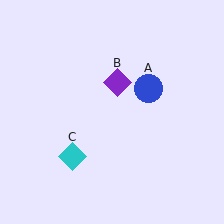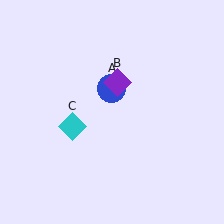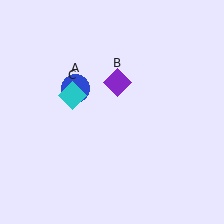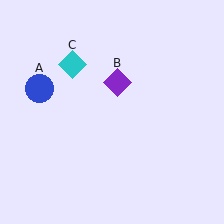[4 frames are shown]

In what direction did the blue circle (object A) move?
The blue circle (object A) moved left.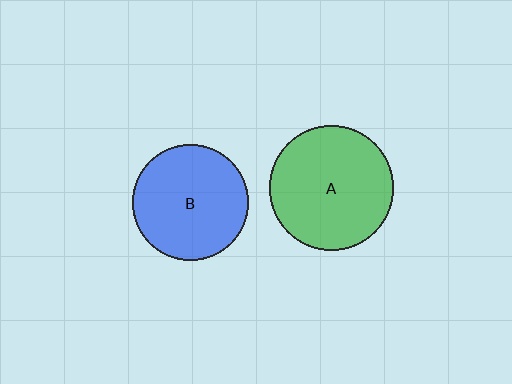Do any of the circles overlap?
No, none of the circles overlap.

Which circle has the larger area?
Circle A (green).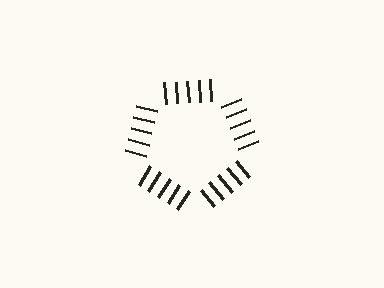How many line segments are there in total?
25 — 5 along each of the 5 edges.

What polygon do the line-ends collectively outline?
An illusory pentagon — the line segments terminate on its edges but no continuous stroke is drawn.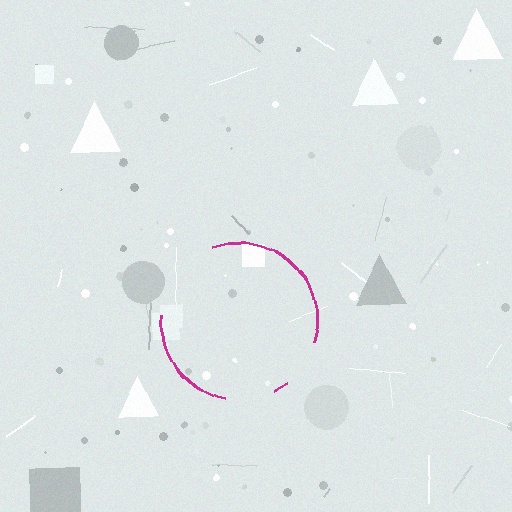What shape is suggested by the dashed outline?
The dashed outline suggests a circle.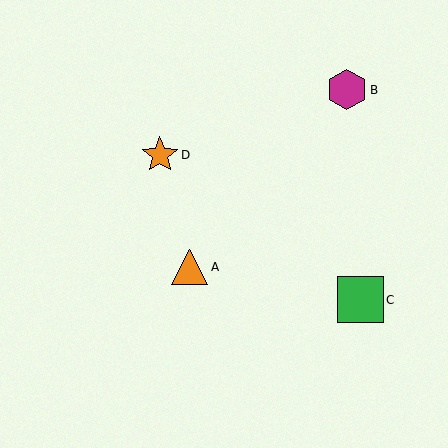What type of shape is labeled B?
Shape B is a magenta hexagon.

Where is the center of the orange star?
The center of the orange star is at (160, 155).